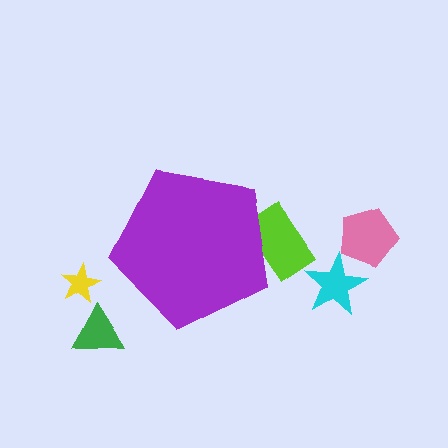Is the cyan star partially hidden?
No, the cyan star is fully visible.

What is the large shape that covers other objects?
A purple pentagon.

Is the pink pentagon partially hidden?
No, the pink pentagon is fully visible.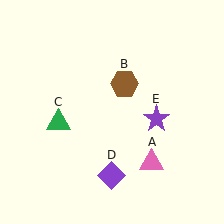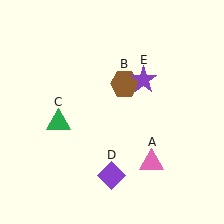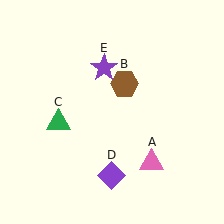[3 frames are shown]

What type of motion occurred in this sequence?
The purple star (object E) rotated counterclockwise around the center of the scene.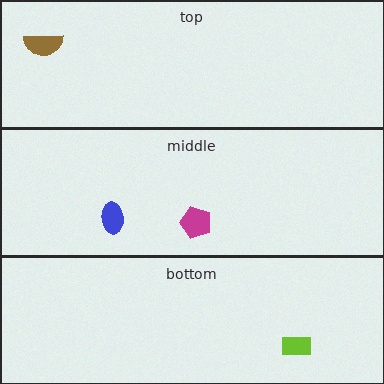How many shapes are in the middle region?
2.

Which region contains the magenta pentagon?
The middle region.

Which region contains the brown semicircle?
The top region.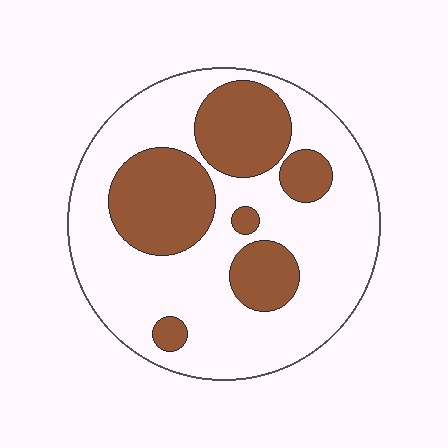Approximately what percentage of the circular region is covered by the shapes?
Approximately 30%.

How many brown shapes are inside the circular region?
6.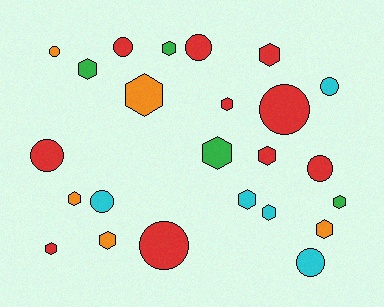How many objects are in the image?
There are 24 objects.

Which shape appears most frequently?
Hexagon, with 14 objects.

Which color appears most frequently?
Red, with 10 objects.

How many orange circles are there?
There is 1 orange circle.